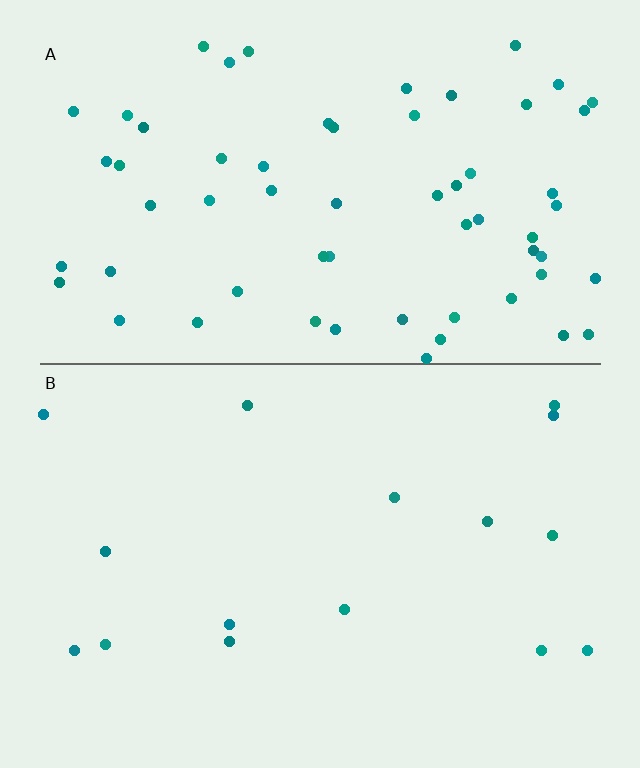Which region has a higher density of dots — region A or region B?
A (the top).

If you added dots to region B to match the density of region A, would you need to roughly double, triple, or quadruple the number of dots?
Approximately quadruple.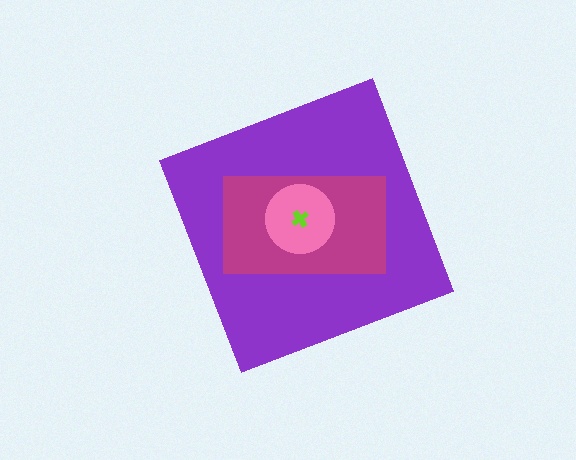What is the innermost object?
The lime cross.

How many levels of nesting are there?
4.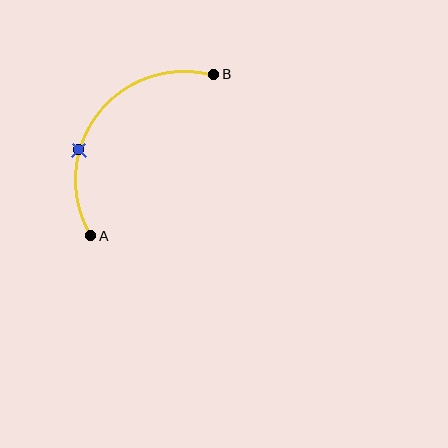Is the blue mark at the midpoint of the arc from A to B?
No. The blue mark lies on the arc but is closer to endpoint A. The arc midpoint would be at the point on the curve equidistant along the arc from both A and B.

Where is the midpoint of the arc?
The arc midpoint is the point on the curve farthest from the straight line joining A and B. It sits above and to the left of that line.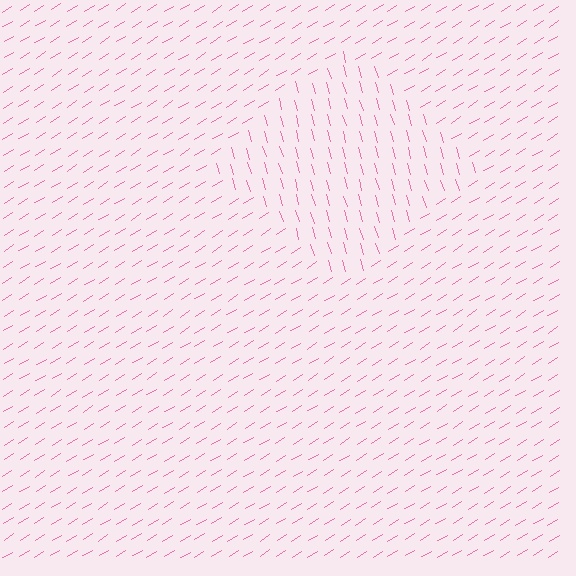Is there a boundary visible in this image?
Yes, there is a texture boundary formed by a change in line orientation.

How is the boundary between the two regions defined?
The boundary is defined purely by a change in line orientation (approximately 74 degrees difference). All lines are the same color and thickness.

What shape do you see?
I see a diamond.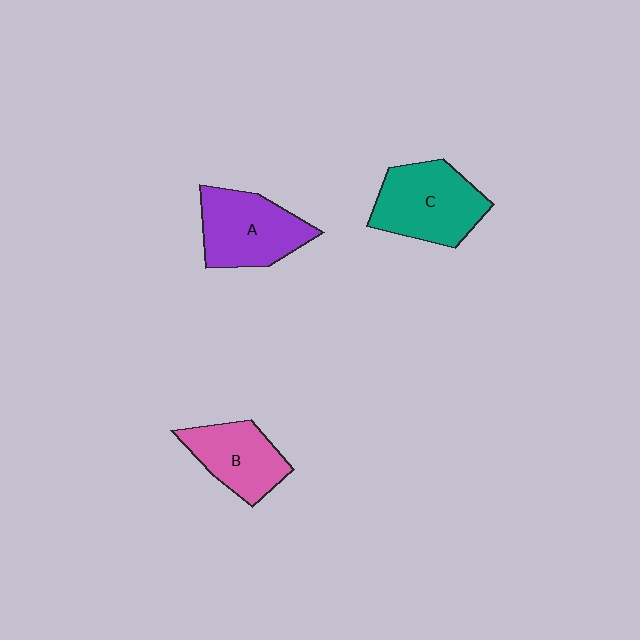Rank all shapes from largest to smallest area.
From largest to smallest: C (teal), A (purple), B (pink).